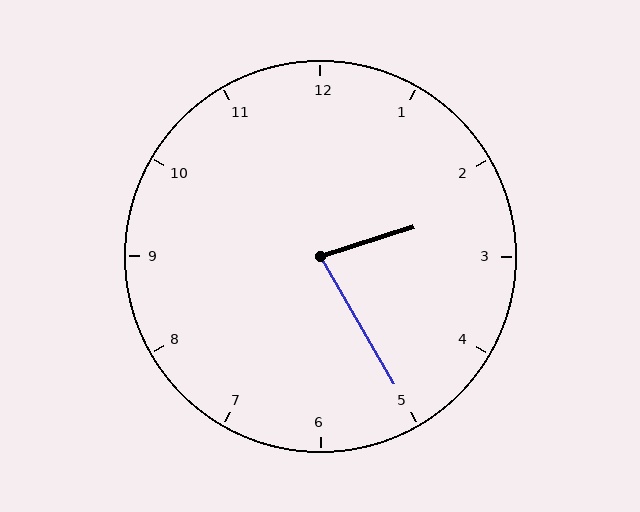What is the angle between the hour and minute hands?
Approximately 78 degrees.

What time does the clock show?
2:25.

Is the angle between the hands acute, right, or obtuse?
It is acute.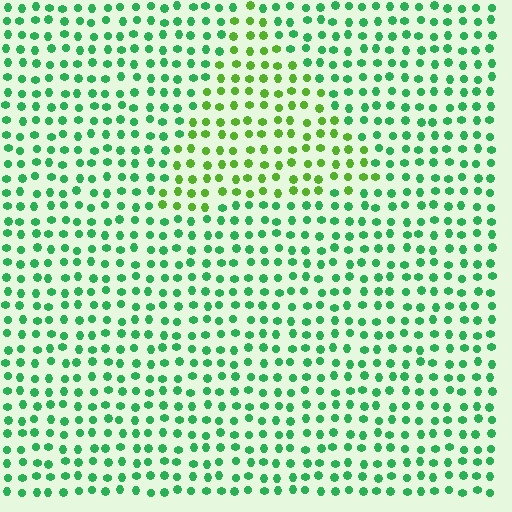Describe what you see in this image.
The image is filled with small green elements in a uniform arrangement. A triangle-shaped region is visible where the elements are tinted to a slightly different hue, forming a subtle color boundary.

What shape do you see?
I see a triangle.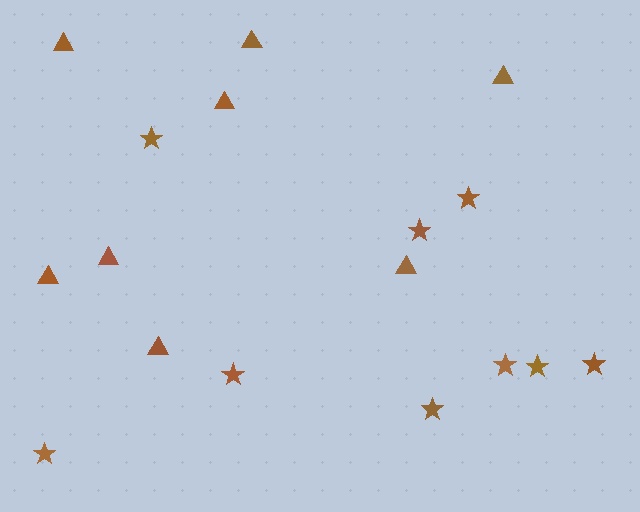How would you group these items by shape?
There are 2 groups: one group of stars (9) and one group of triangles (8).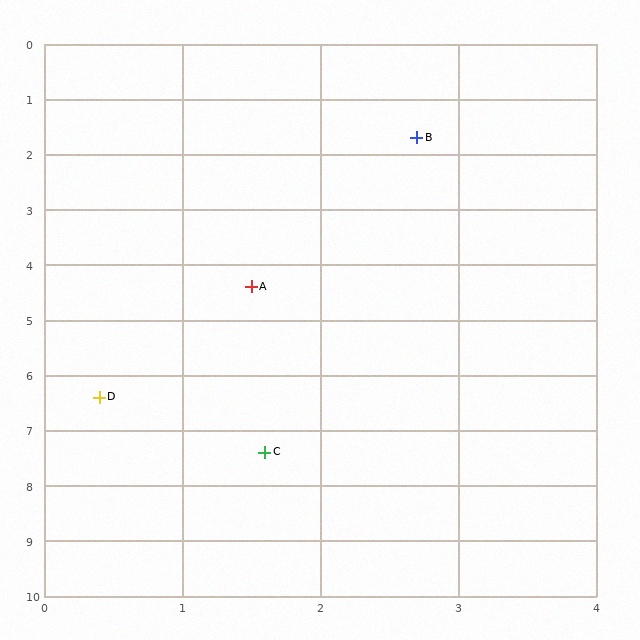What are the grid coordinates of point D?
Point D is at approximately (0.4, 6.4).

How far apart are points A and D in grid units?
Points A and D are about 2.3 grid units apart.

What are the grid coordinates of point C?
Point C is at approximately (1.6, 7.4).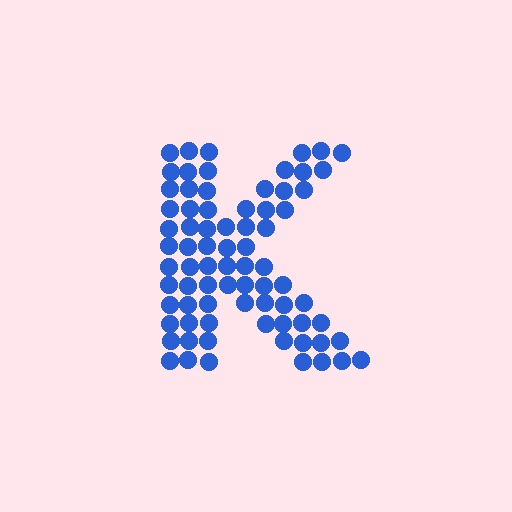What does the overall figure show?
The overall figure shows the letter K.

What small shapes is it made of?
It is made of small circles.